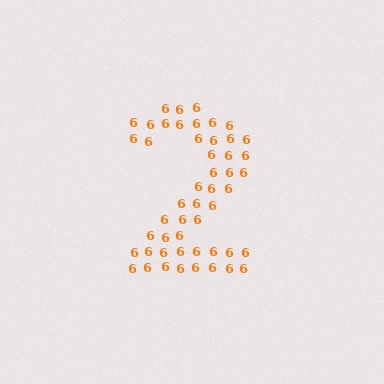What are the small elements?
The small elements are digit 6's.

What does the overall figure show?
The overall figure shows the digit 2.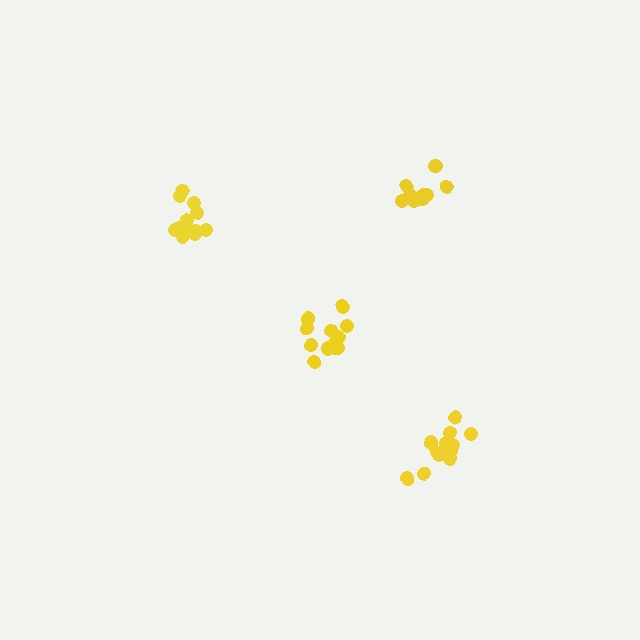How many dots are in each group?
Group 1: 9 dots, Group 2: 11 dots, Group 3: 13 dots, Group 4: 12 dots (45 total).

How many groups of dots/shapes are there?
There are 4 groups.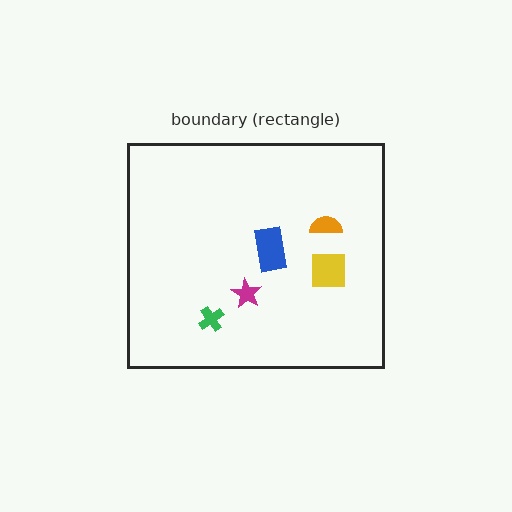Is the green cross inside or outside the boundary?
Inside.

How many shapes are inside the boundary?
5 inside, 0 outside.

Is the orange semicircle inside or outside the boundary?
Inside.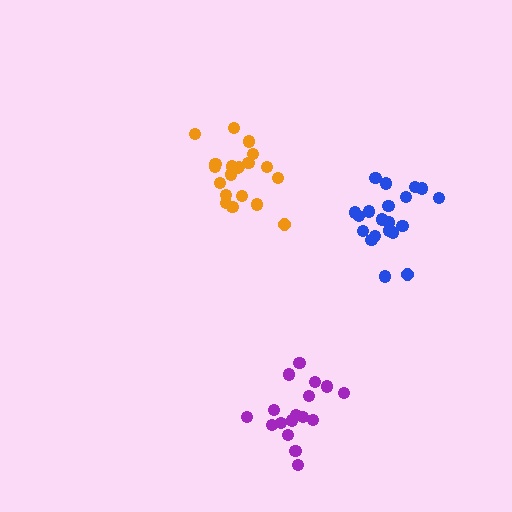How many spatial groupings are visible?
There are 3 spatial groupings.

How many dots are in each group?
Group 1: 20 dots, Group 2: 17 dots, Group 3: 20 dots (57 total).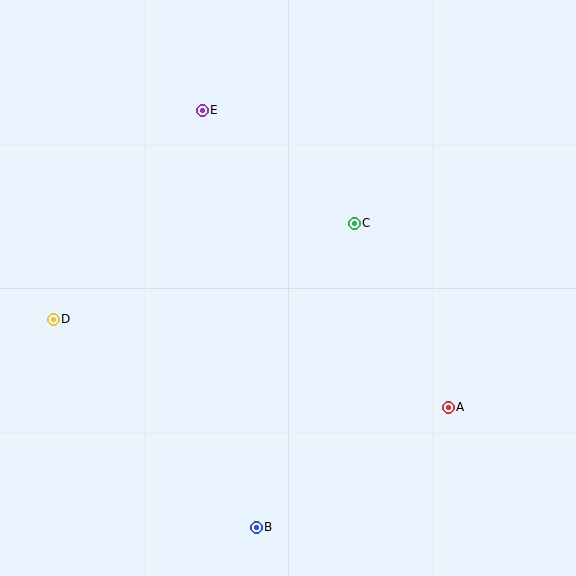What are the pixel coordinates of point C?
Point C is at (354, 223).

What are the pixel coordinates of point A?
Point A is at (448, 407).